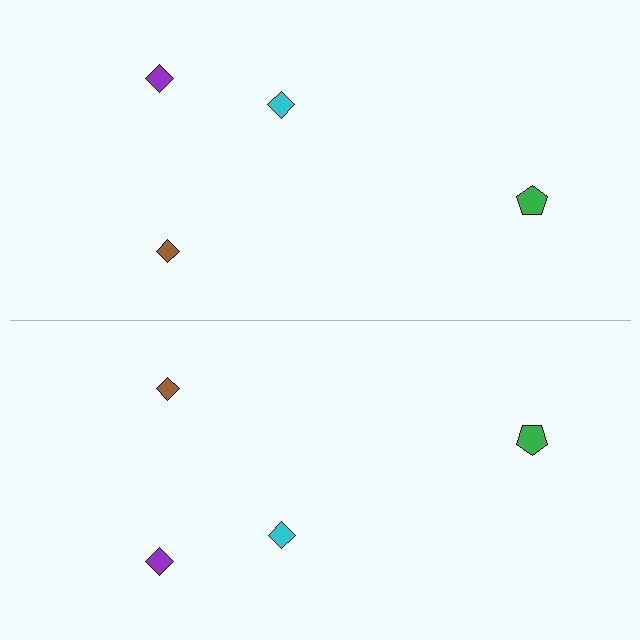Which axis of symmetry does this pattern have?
The pattern has a horizontal axis of symmetry running through the center of the image.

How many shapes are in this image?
There are 8 shapes in this image.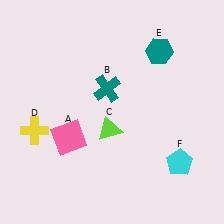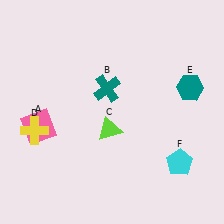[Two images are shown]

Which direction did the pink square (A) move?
The pink square (A) moved left.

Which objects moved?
The objects that moved are: the pink square (A), the teal hexagon (E).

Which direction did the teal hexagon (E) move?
The teal hexagon (E) moved down.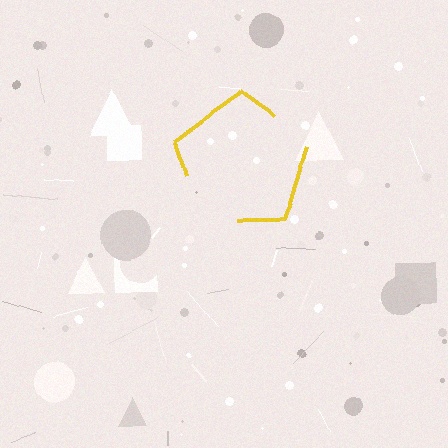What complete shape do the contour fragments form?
The contour fragments form a pentagon.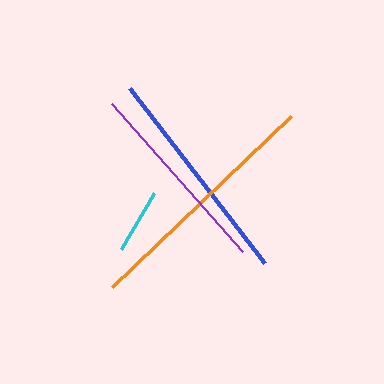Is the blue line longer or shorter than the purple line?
The blue line is longer than the purple line.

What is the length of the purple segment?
The purple segment is approximately 197 pixels long.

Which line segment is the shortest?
The cyan line is the shortest at approximately 66 pixels.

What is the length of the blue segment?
The blue segment is approximately 221 pixels long.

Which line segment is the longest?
The orange line is the longest at approximately 247 pixels.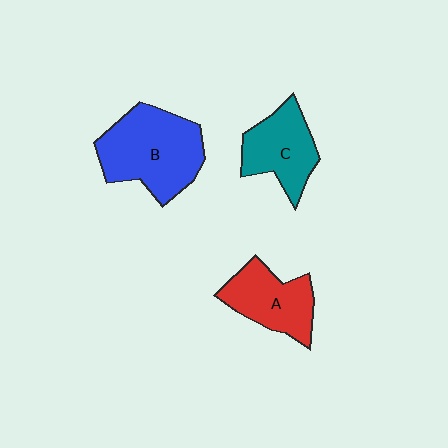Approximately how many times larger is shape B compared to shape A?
Approximately 1.5 times.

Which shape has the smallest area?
Shape C (teal).